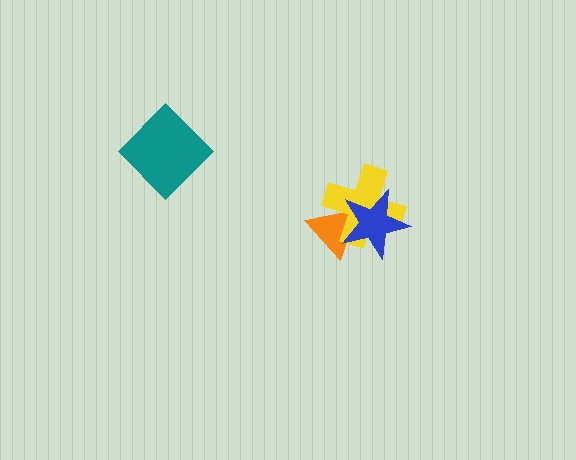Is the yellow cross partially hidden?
Yes, it is partially covered by another shape.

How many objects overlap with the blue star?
2 objects overlap with the blue star.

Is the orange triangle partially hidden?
Yes, it is partially covered by another shape.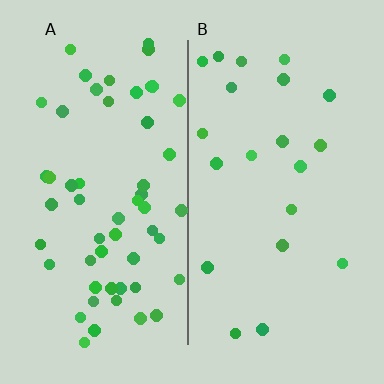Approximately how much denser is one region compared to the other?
Approximately 2.7× — region A over region B.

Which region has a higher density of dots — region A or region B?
A (the left).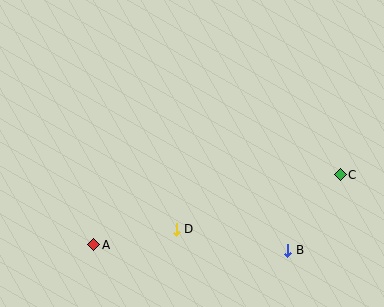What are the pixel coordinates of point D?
Point D is at (176, 229).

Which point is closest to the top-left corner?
Point A is closest to the top-left corner.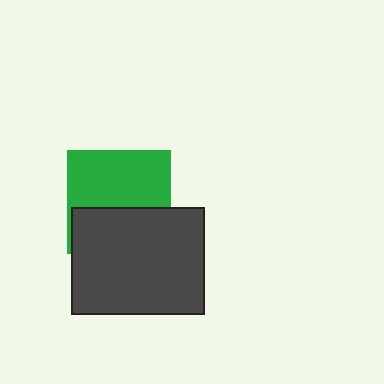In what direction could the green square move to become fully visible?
The green square could move up. That would shift it out from behind the dark gray rectangle entirely.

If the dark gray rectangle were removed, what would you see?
You would see the complete green square.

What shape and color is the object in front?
The object in front is a dark gray rectangle.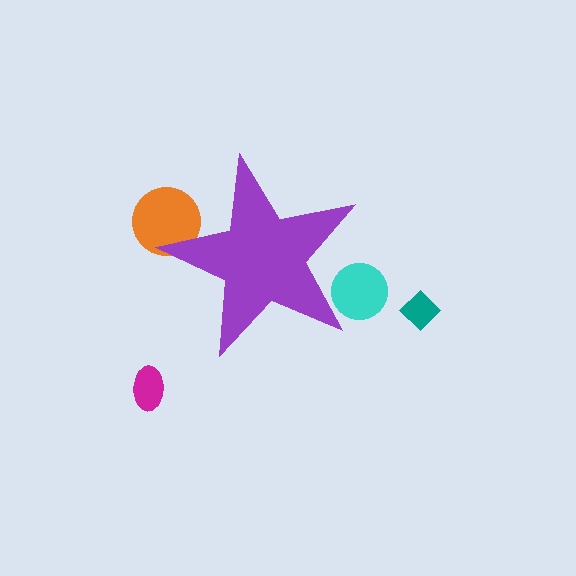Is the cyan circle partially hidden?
Yes, the cyan circle is partially hidden behind the purple star.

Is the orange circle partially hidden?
Yes, the orange circle is partially hidden behind the purple star.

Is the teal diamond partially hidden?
No, the teal diamond is fully visible.